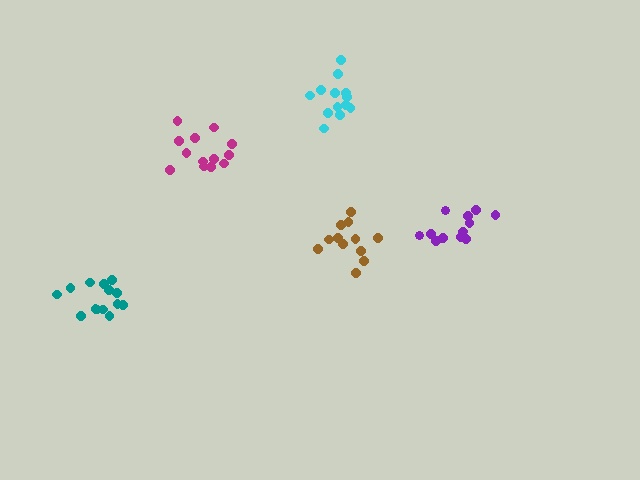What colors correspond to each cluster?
The clusters are colored: brown, magenta, purple, teal, cyan.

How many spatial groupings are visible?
There are 5 spatial groupings.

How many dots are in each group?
Group 1: 12 dots, Group 2: 13 dots, Group 3: 12 dots, Group 4: 14 dots, Group 5: 13 dots (64 total).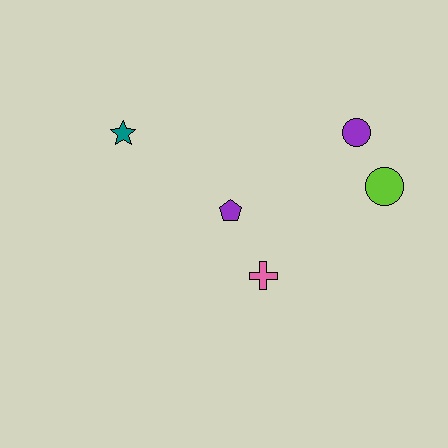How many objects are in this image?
There are 5 objects.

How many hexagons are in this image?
There are no hexagons.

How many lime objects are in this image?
There is 1 lime object.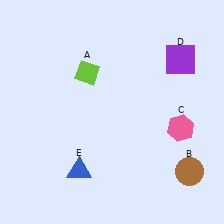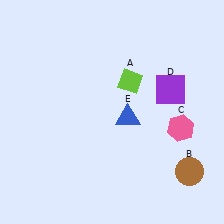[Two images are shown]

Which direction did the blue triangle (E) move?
The blue triangle (E) moved up.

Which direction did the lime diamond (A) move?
The lime diamond (A) moved right.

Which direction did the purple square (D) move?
The purple square (D) moved down.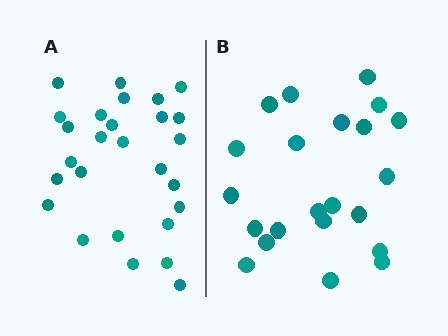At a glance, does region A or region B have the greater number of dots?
Region A (the left region) has more dots.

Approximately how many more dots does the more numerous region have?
Region A has about 5 more dots than region B.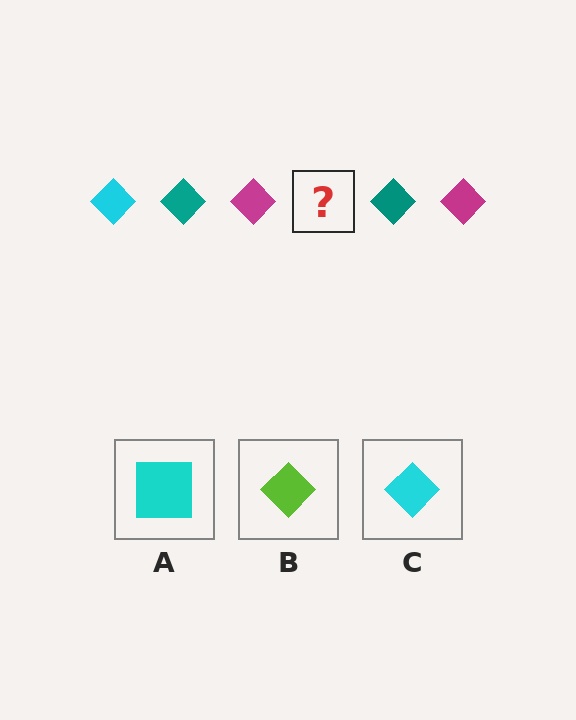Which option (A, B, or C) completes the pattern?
C.